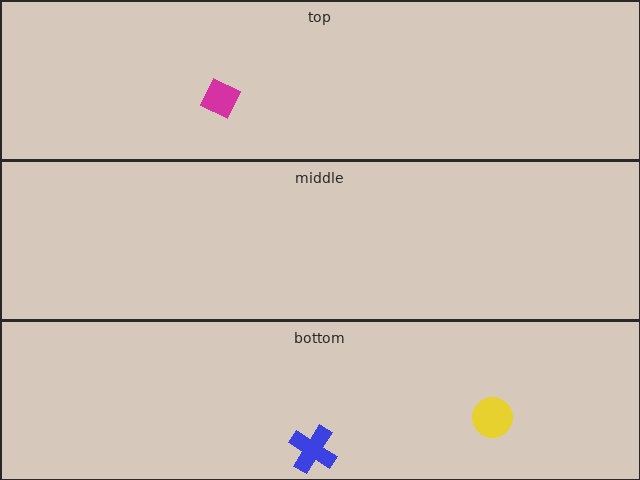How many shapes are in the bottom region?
2.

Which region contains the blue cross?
The bottom region.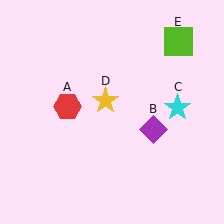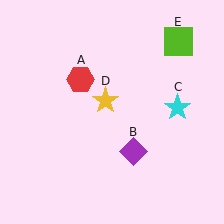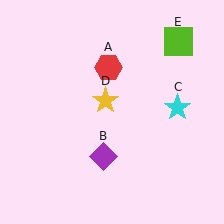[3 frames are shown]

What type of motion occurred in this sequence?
The red hexagon (object A), purple diamond (object B) rotated clockwise around the center of the scene.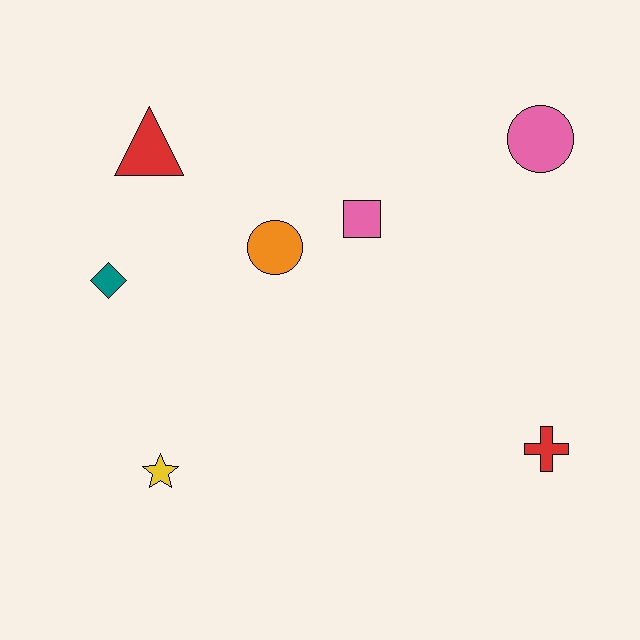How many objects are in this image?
There are 7 objects.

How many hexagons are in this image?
There are no hexagons.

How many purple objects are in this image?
There are no purple objects.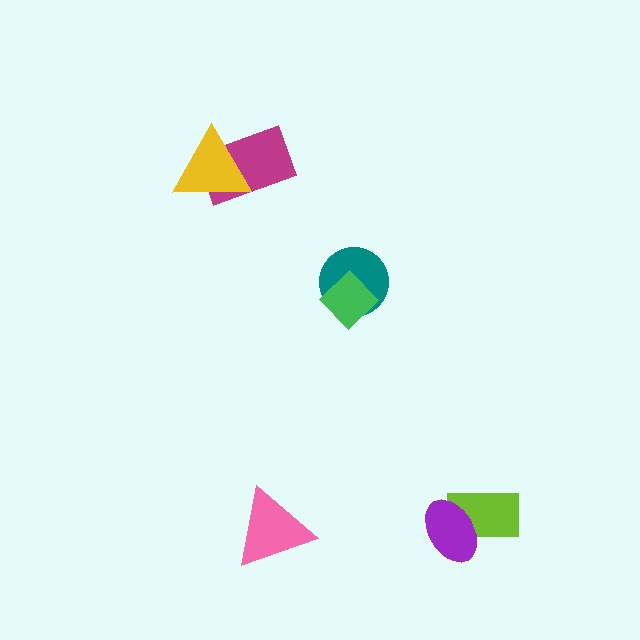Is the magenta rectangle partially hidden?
Yes, it is partially covered by another shape.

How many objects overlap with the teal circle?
1 object overlaps with the teal circle.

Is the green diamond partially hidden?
No, no other shape covers it.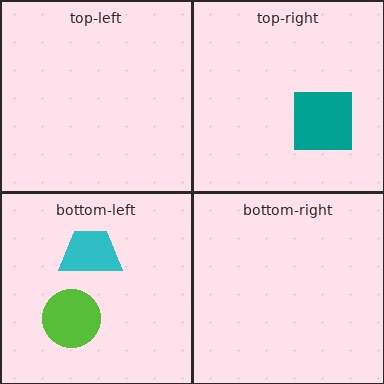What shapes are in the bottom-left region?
The cyan trapezoid, the lime circle.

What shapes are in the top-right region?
The teal square.